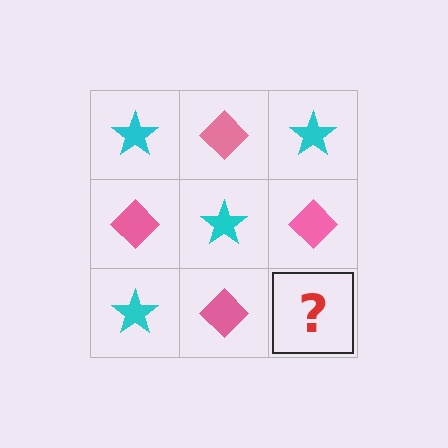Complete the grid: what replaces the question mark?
The question mark should be replaced with a cyan star.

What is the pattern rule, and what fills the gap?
The rule is that it alternates cyan star and pink diamond in a checkerboard pattern. The gap should be filled with a cyan star.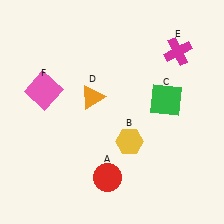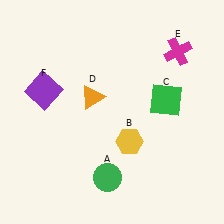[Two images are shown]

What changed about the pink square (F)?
In Image 1, F is pink. In Image 2, it changed to purple.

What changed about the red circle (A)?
In Image 1, A is red. In Image 2, it changed to green.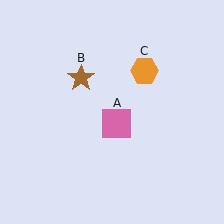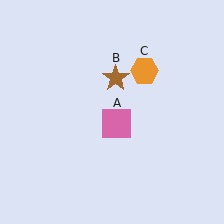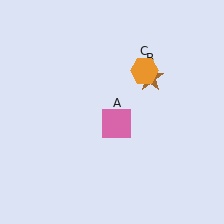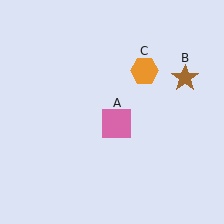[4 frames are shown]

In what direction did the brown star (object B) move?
The brown star (object B) moved right.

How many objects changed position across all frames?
1 object changed position: brown star (object B).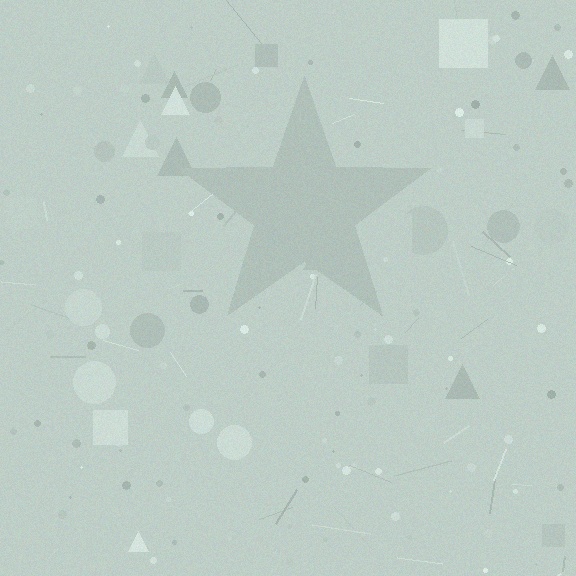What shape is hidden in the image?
A star is hidden in the image.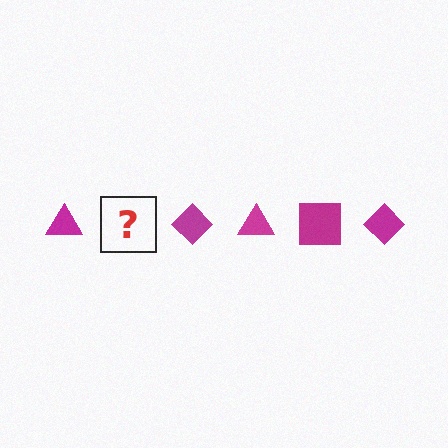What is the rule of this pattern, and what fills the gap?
The rule is that the pattern cycles through triangle, square, diamond shapes in magenta. The gap should be filled with a magenta square.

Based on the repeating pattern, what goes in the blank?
The blank should be a magenta square.